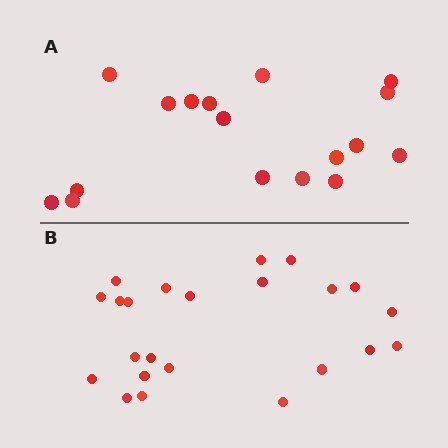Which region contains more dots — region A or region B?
Region B (the bottom region) has more dots.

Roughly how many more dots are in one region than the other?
Region B has about 6 more dots than region A.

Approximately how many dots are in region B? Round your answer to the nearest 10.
About 20 dots. (The exact count is 23, which rounds to 20.)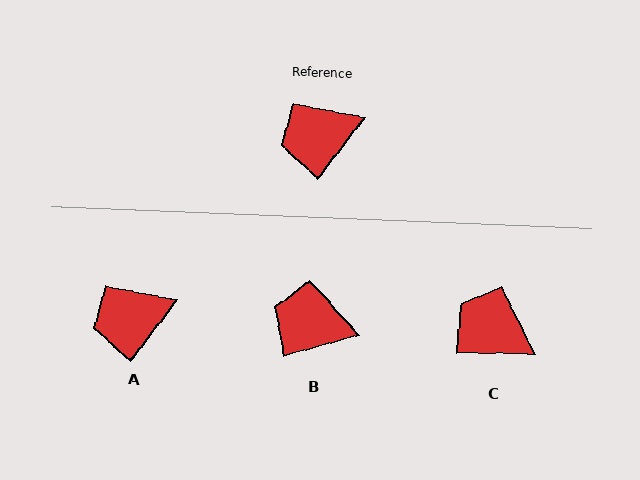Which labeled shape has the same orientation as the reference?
A.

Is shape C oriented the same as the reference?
No, it is off by about 53 degrees.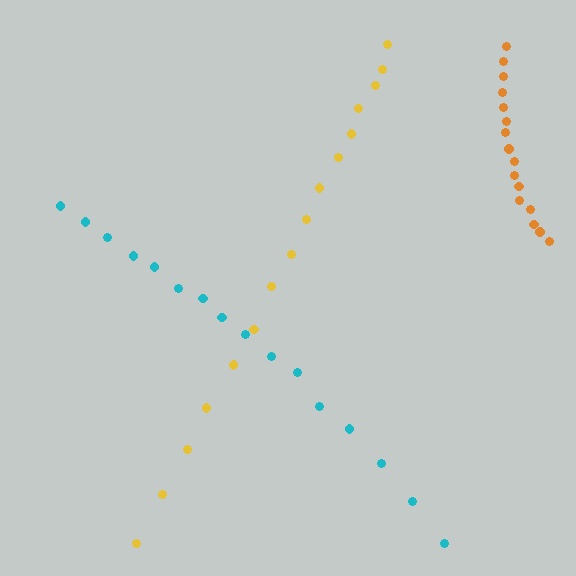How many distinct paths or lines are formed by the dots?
There are 3 distinct paths.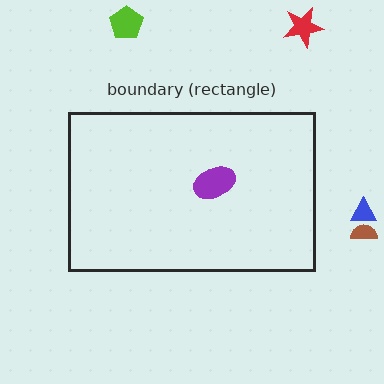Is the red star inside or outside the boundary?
Outside.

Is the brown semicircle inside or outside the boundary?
Outside.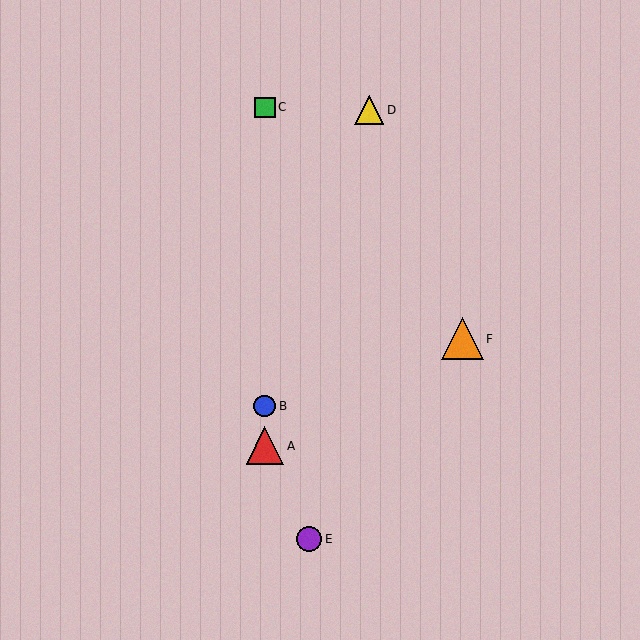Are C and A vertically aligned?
Yes, both are at x≈265.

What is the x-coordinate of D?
Object D is at x≈369.